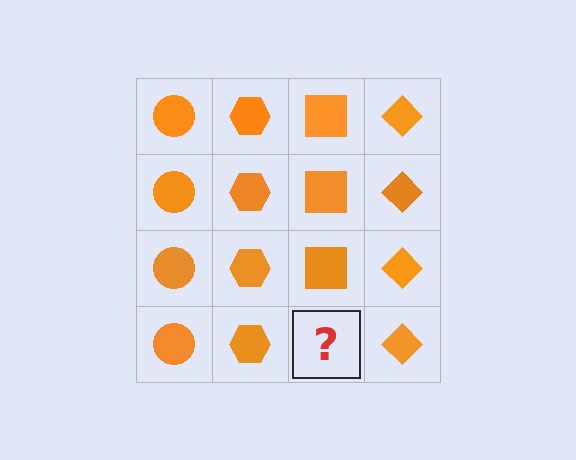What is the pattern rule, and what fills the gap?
The rule is that each column has a consistent shape. The gap should be filled with an orange square.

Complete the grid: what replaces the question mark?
The question mark should be replaced with an orange square.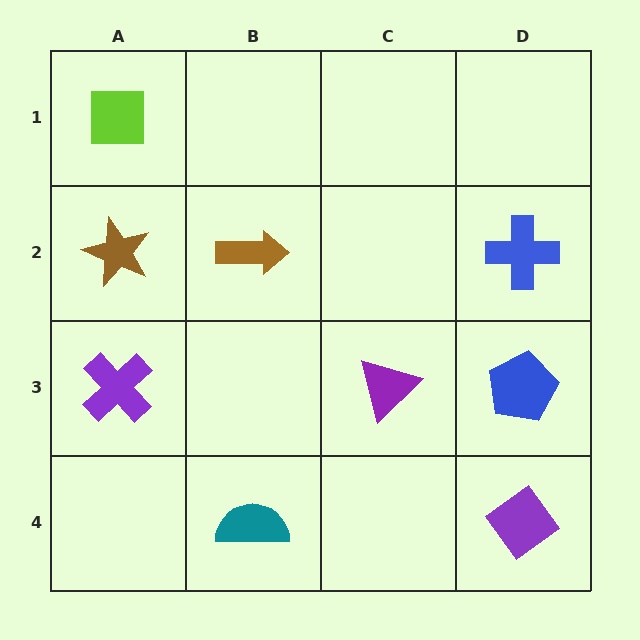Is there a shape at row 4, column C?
No, that cell is empty.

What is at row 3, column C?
A purple triangle.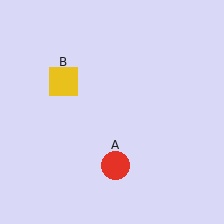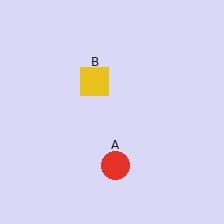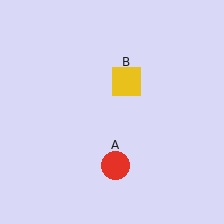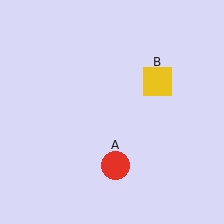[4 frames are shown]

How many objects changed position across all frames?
1 object changed position: yellow square (object B).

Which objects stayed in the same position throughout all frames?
Red circle (object A) remained stationary.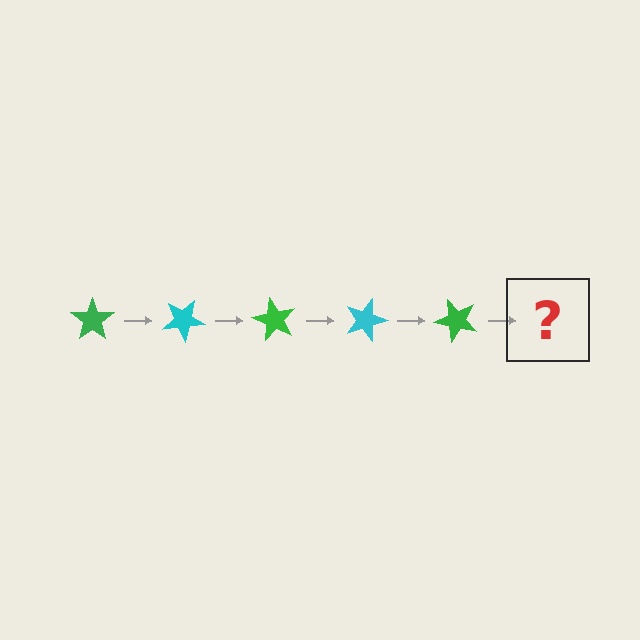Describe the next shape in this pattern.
It should be a cyan star, rotated 150 degrees from the start.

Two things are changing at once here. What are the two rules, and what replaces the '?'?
The two rules are that it rotates 30 degrees each step and the color cycles through green and cyan. The '?' should be a cyan star, rotated 150 degrees from the start.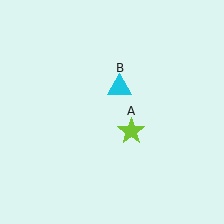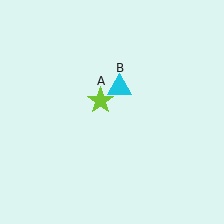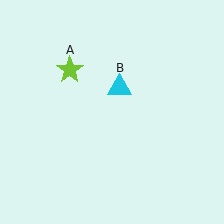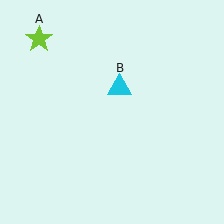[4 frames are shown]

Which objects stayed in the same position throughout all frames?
Cyan triangle (object B) remained stationary.